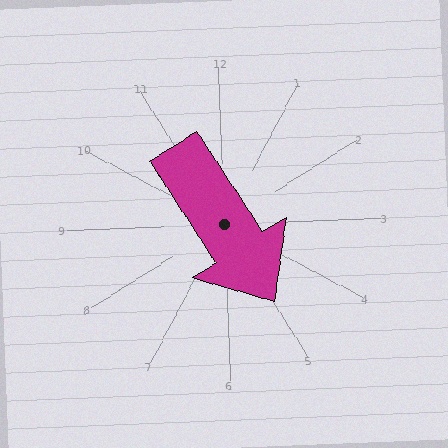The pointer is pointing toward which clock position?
Roughly 5 o'clock.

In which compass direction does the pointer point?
Southeast.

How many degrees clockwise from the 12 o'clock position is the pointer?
Approximately 149 degrees.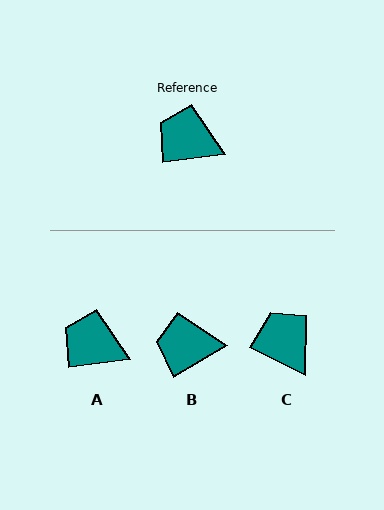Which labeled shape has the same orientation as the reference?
A.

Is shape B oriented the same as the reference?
No, it is off by about 23 degrees.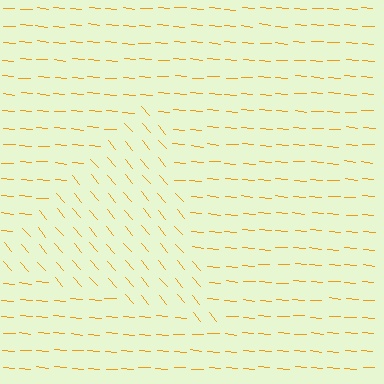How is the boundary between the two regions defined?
The boundary is defined purely by a change in line orientation (approximately 45 degrees difference). All lines are the same color and thickness.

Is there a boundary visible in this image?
Yes, there is a texture boundary formed by a change in line orientation.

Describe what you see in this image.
The image is filled with small orange line segments. A triangle region in the image has lines oriented differently from the surrounding lines, creating a visible texture boundary.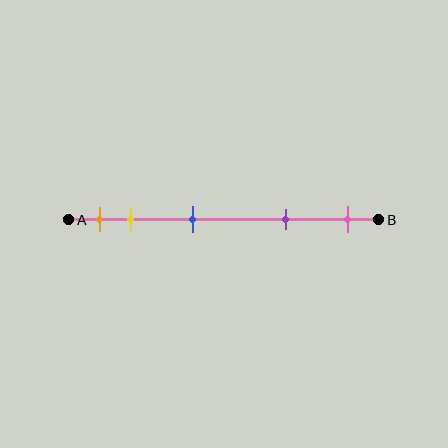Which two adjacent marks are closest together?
The orange and yellow marks are the closest adjacent pair.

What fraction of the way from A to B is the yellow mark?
The yellow mark is approximately 20% (0.2) of the way from A to B.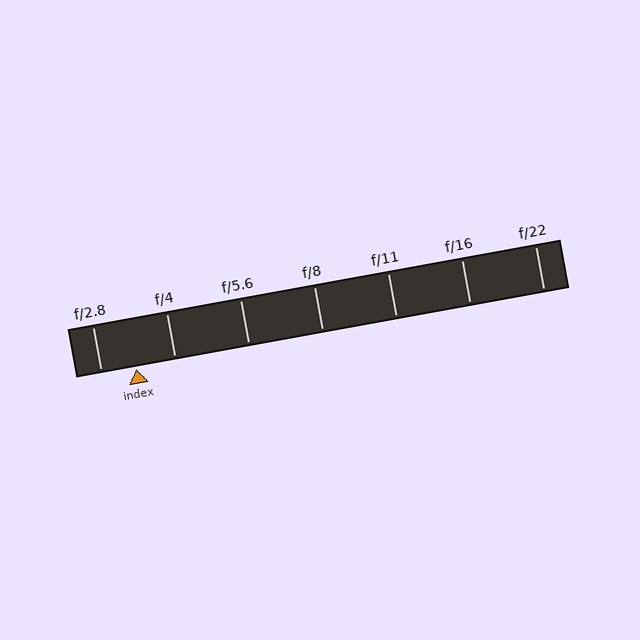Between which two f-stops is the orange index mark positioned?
The index mark is between f/2.8 and f/4.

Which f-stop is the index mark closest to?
The index mark is closest to f/2.8.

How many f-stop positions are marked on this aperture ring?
There are 7 f-stop positions marked.